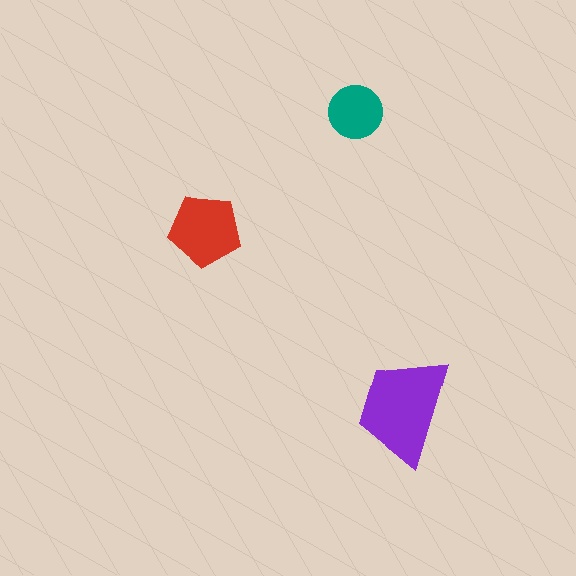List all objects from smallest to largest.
The teal circle, the red pentagon, the purple trapezoid.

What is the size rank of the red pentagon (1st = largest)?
2nd.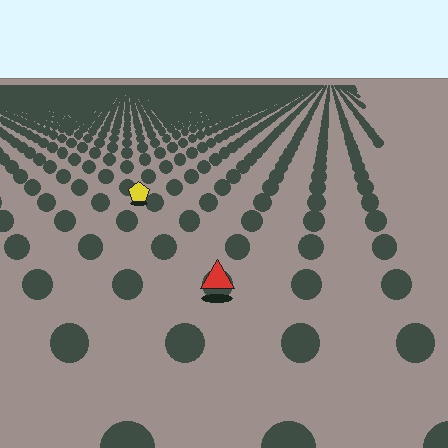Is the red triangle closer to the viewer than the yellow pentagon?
Yes. The red triangle is closer — you can tell from the texture gradient: the ground texture is coarser near it.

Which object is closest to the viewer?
The red triangle is closest. The texture marks near it are larger and more spread out.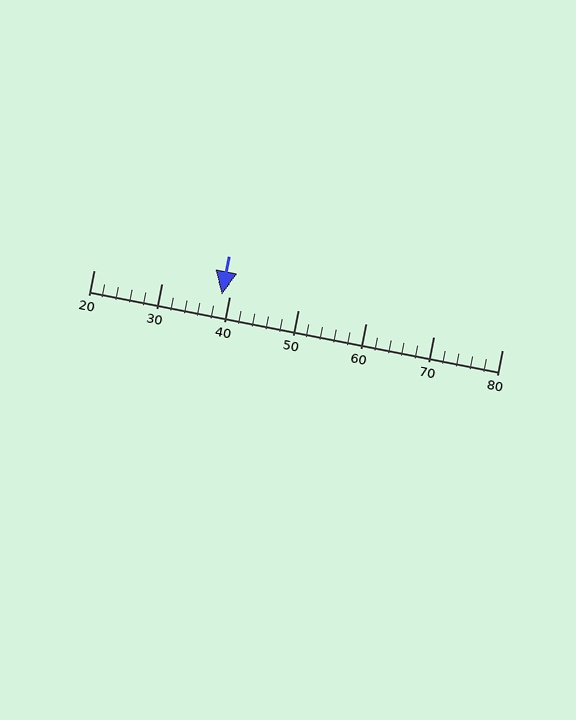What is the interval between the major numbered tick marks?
The major tick marks are spaced 10 units apart.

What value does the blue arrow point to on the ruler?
The blue arrow points to approximately 39.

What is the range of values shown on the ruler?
The ruler shows values from 20 to 80.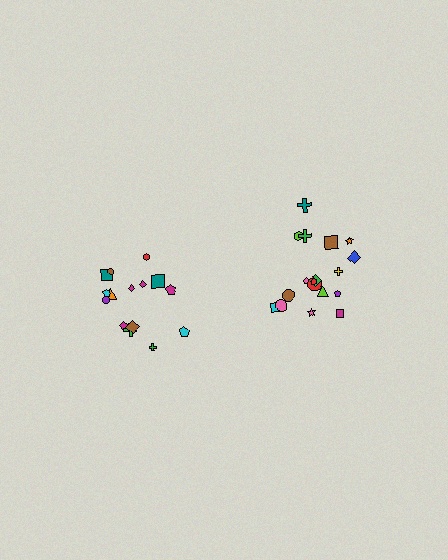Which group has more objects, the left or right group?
The right group.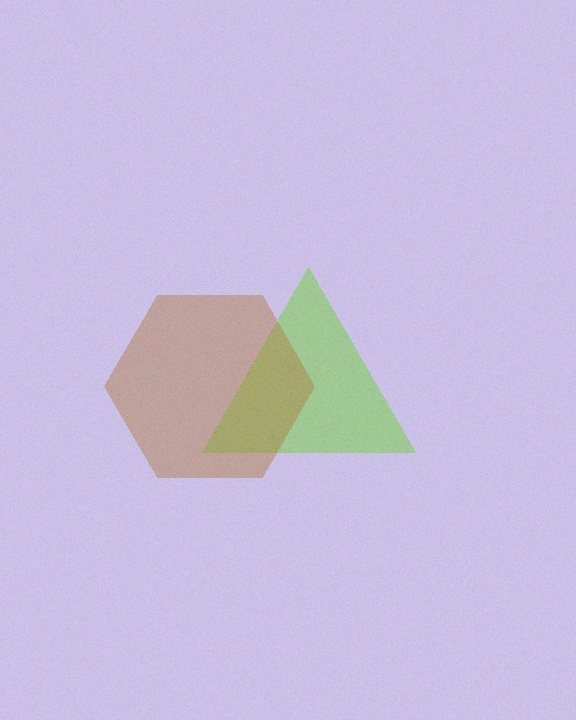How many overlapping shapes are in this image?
There are 2 overlapping shapes in the image.